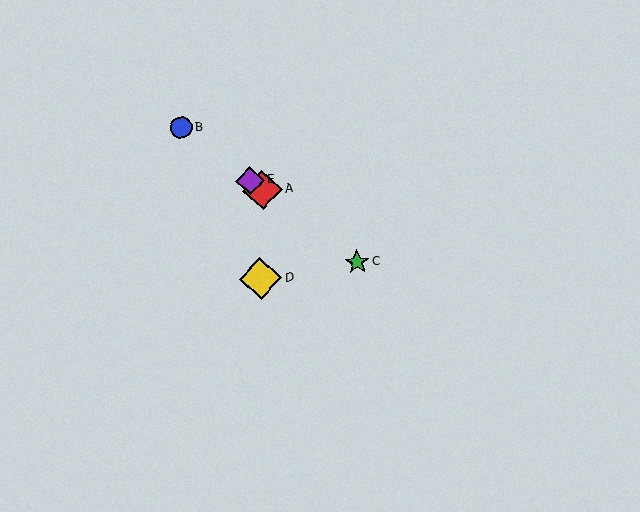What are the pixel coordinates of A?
Object A is at (262, 190).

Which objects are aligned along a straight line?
Objects A, B, C, E are aligned along a straight line.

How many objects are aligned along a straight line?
4 objects (A, B, C, E) are aligned along a straight line.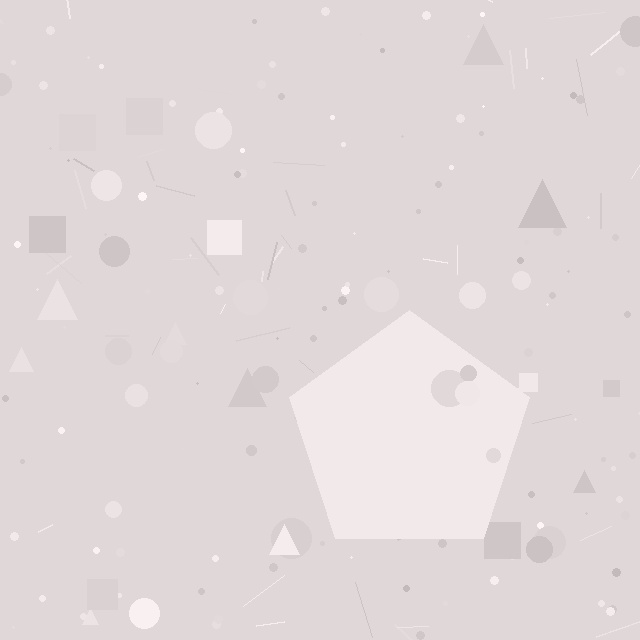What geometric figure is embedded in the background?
A pentagon is embedded in the background.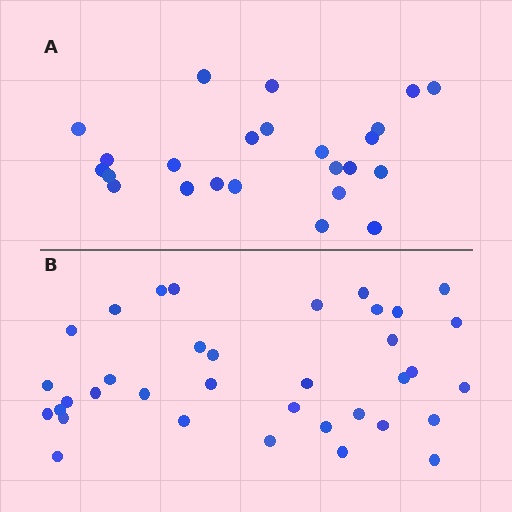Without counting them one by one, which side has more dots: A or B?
Region B (the bottom region) has more dots.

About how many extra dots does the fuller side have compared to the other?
Region B has roughly 12 or so more dots than region A.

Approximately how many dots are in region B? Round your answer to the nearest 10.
About 40 dots. (The exact count is 36, which rounds to 40.)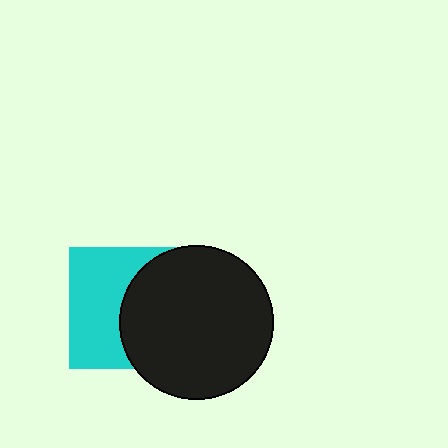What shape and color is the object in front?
The object in front is a black circle.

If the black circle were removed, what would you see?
You would see the complete cyan square.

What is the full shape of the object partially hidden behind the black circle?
The partially hidden object is a cyan square.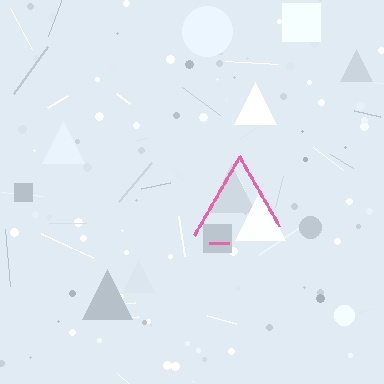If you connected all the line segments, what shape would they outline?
They would outline a triangle.